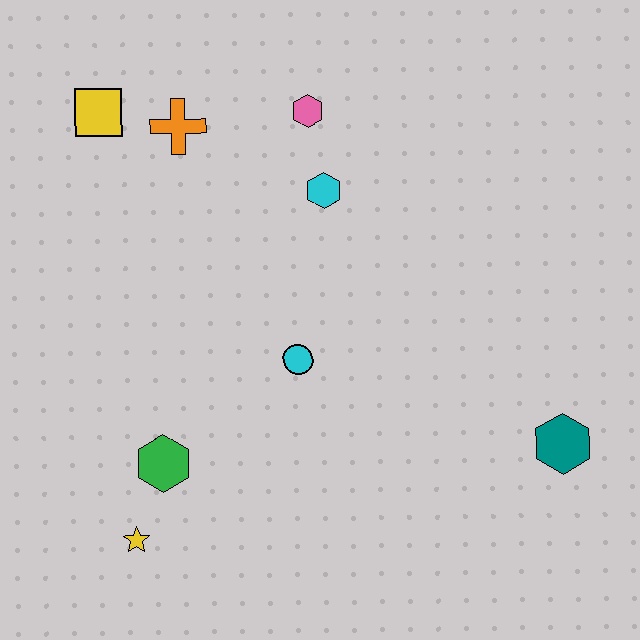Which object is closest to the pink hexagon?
The cyan hexagon is closest to the pink hexagon.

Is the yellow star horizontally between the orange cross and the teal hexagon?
No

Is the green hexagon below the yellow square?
Yes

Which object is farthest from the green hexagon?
The teal hexagon is farthest from the green hexagon.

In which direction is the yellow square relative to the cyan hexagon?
The yellow square is to the left of the cyan hexagon.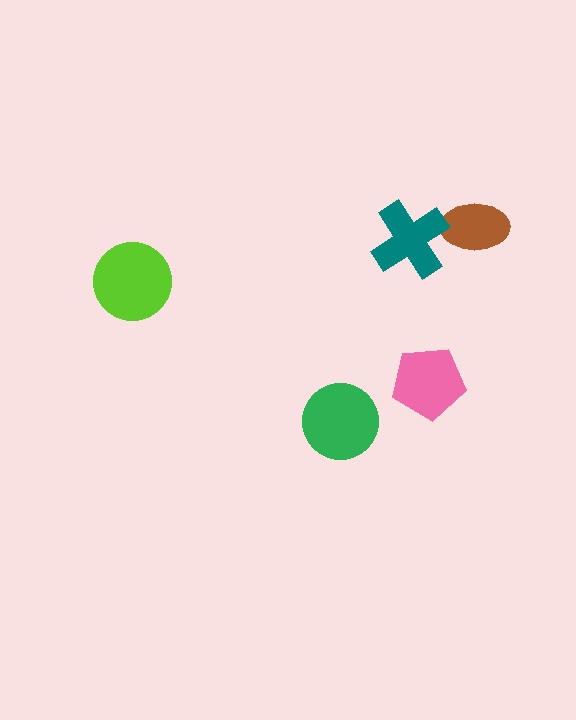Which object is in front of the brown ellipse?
The teal cross is in front of the brown ellipse.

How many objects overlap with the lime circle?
0 objects overlap with the lime circle.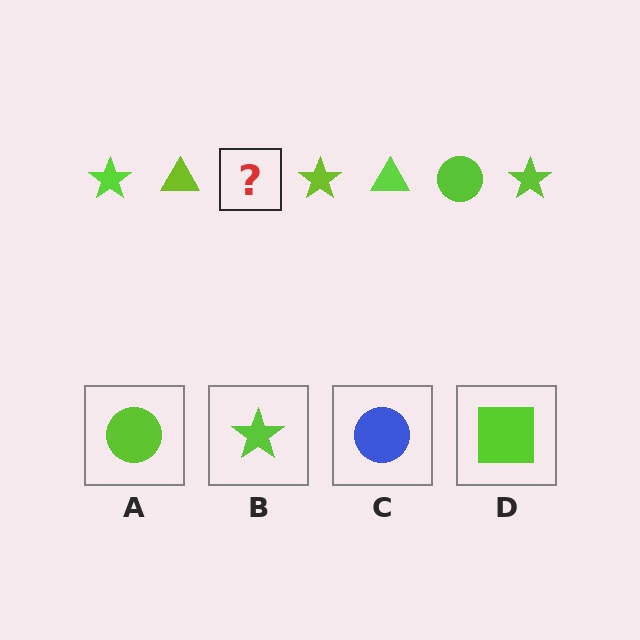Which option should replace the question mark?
Option A.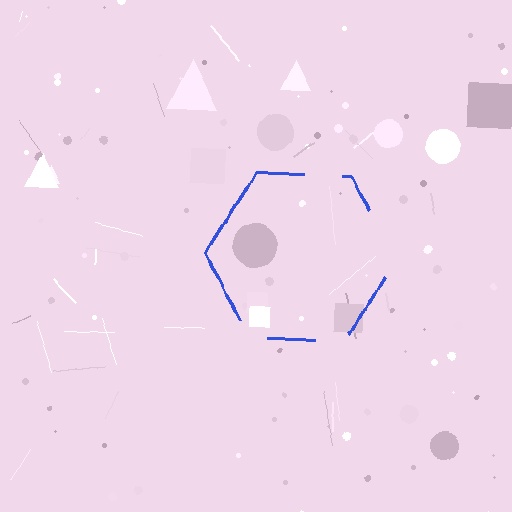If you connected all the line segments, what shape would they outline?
They would outline a hexagon.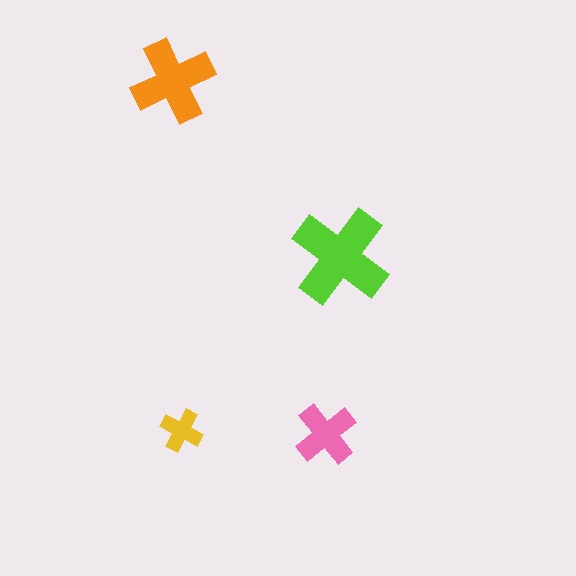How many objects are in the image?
There are 4 objects in the image.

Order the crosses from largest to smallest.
the lime one, the orange one, the pink one, the yellow one.